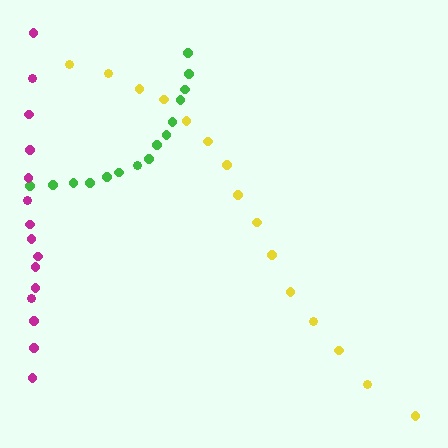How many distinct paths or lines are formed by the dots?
There are 3 distinct paths.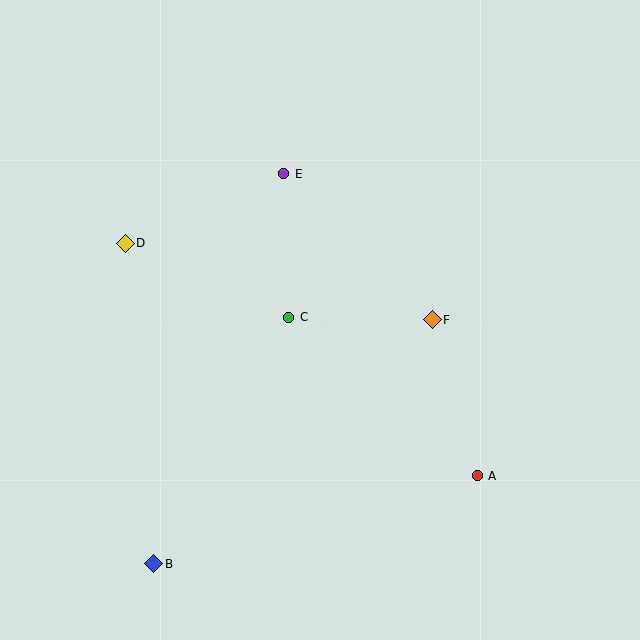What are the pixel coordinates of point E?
Point E is at (284, 174).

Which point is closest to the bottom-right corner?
Point A is closest to the bottom-right corner.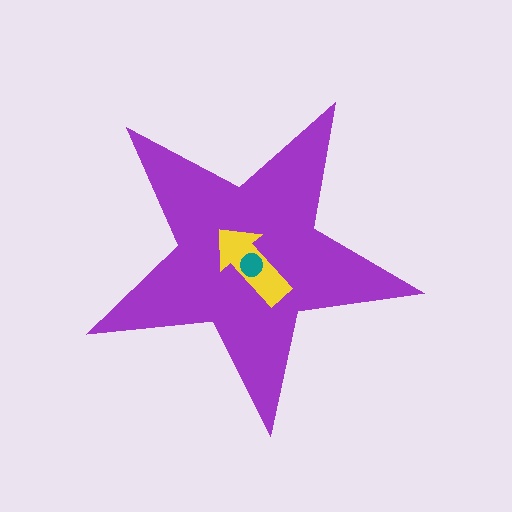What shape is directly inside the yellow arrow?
The teal circle.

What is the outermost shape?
The purple star.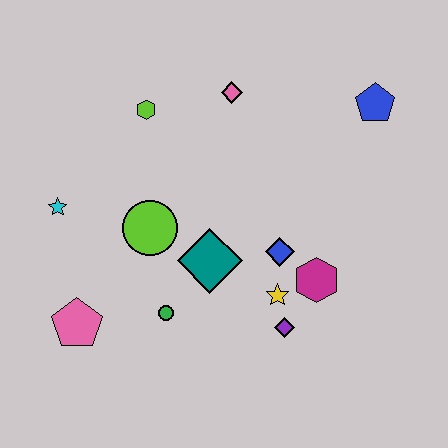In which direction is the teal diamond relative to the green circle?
The teal diamond is above the green circle.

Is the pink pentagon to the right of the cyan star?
Yes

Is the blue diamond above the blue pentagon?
No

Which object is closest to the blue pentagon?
The pink diamond is closest to the blue pentagon.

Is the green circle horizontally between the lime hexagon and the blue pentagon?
Yes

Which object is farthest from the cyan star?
The blue pentagon is farthest from the cyan star.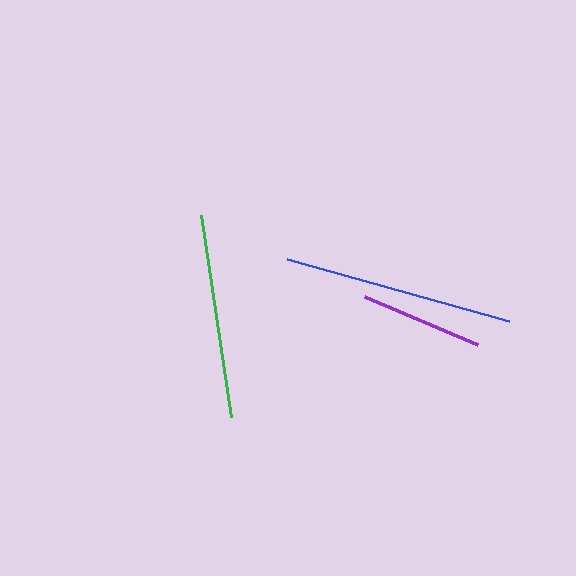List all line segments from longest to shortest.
From longest to shortest: blue, green, purple.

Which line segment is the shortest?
The purple line is the shortest at approximately 123 pixels.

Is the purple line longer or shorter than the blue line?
The blue line is longer than the purple line.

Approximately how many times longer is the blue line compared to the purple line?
The blue line is approximately 1.9 times the length of the purple line.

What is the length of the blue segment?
The blue segment is approximately 230 pixels long.